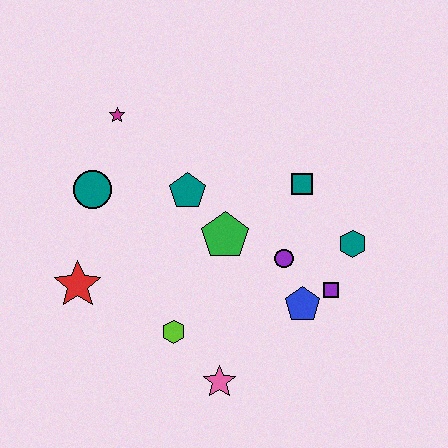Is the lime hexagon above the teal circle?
No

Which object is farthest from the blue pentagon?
The magenta star is farthest from the blue pentagon.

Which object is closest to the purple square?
The blue pentagon is closest to the purple square.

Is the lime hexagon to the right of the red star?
Yes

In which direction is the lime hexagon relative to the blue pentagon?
The lime hexagon is to the left of the blue pentagon.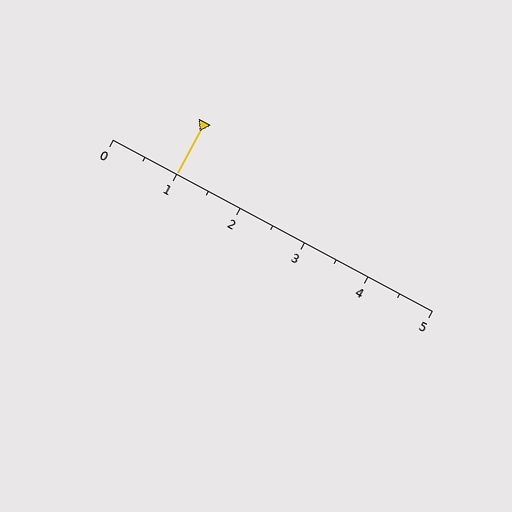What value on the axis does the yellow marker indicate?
The marker indicates approximately 1.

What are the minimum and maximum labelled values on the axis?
The axis runs from 0 to 5.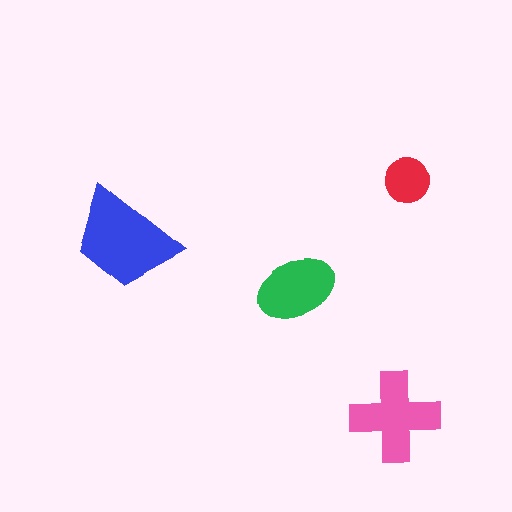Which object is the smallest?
The red circle.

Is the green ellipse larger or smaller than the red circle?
Larger.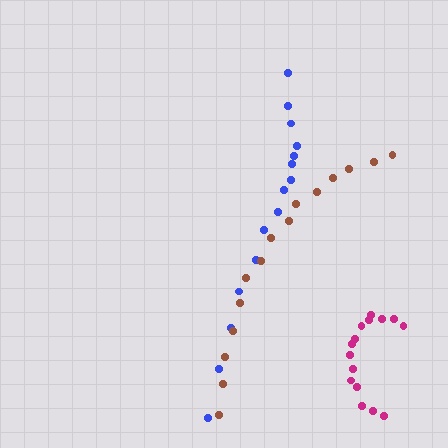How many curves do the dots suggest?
There are 3 distinct paths.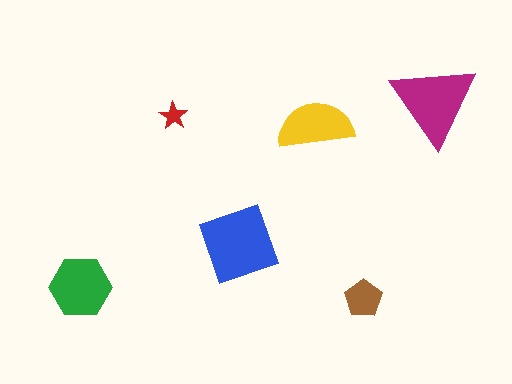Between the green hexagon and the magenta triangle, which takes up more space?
The magenta triangle.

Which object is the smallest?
The red star.